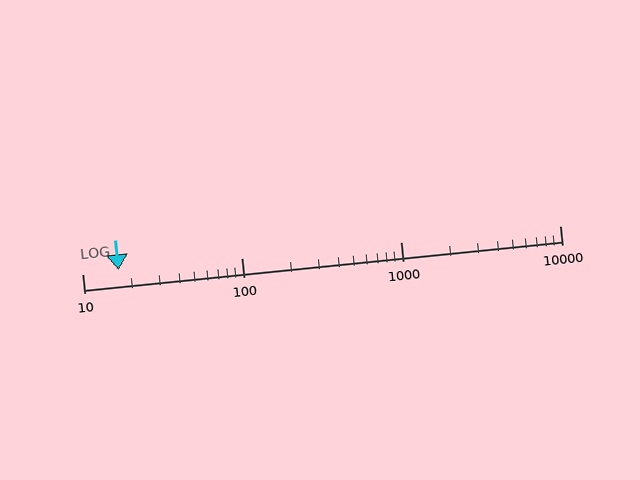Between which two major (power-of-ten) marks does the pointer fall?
The pointer is between 10 and 100.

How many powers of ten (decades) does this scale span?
The scale spans 3 decades, from 10 to 10000.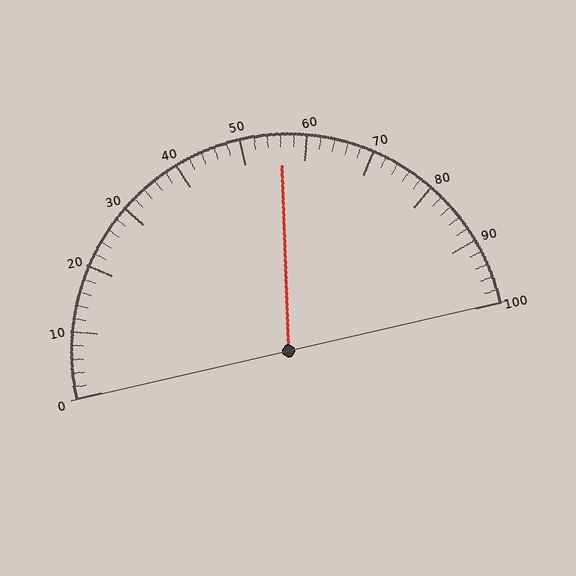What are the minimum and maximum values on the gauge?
The gauge ranges from 0 to 100.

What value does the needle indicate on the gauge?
The needle indicates approximately 56.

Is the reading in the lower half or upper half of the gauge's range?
The reading is in the upper half of the range (0 to 100).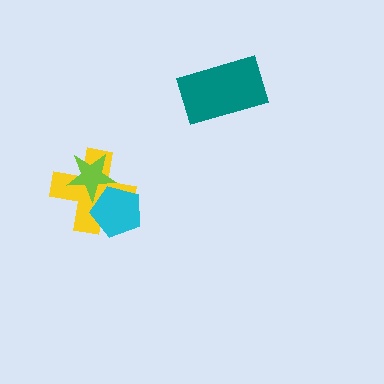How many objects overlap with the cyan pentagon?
2 objects overlap with the cyan pentagon.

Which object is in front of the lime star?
The cyan pentagon is in front of the lime star.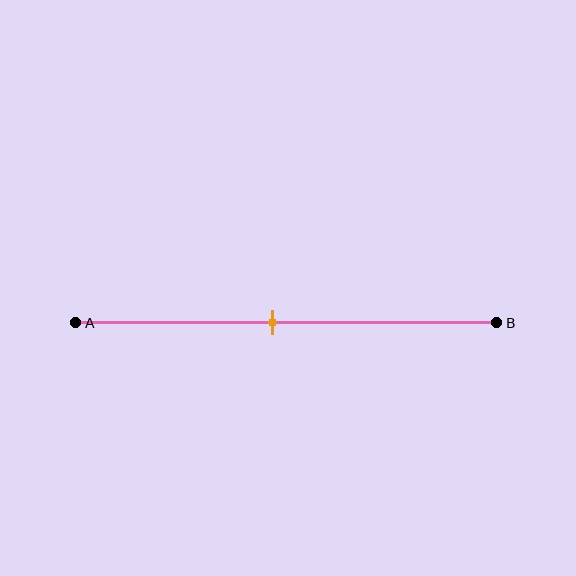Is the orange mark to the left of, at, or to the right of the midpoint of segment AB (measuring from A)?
The orange mark is to the left of the midpoint of segment AB.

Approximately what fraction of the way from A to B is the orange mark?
The orange mark is approximately 45% of the way from A to B.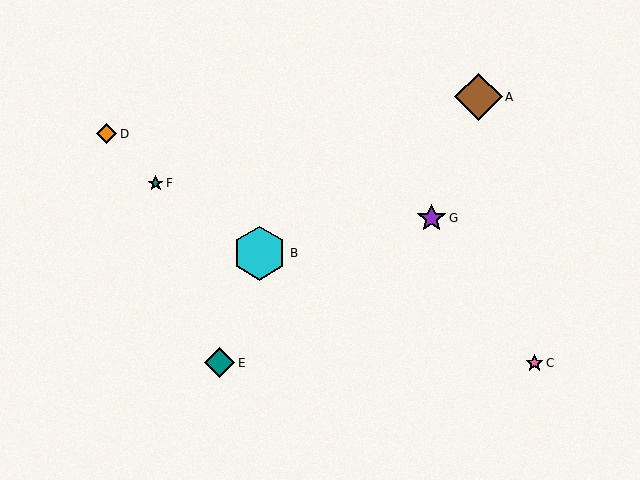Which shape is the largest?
The cyan hexagon (labeled B) is the largest.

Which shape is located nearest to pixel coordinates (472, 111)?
The brown diamond (labeled A) at (479, 97) is nearest to that location.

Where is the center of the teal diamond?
The center of the teal diamond is at (220, 363).